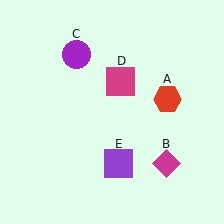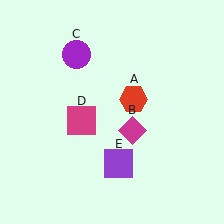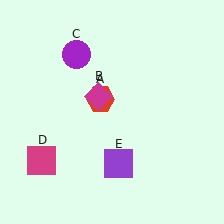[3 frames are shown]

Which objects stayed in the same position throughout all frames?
Purple circle (object C) and purple square (object E) remained stationary.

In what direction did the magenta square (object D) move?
The magenta square (object D) moved down and to the left.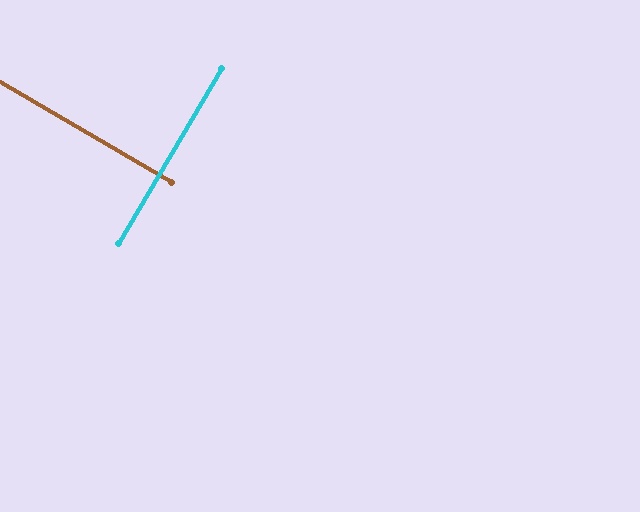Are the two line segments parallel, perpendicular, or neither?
Perpendicular — they meet at approximately 90°.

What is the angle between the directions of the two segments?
Approximately 90 degrees.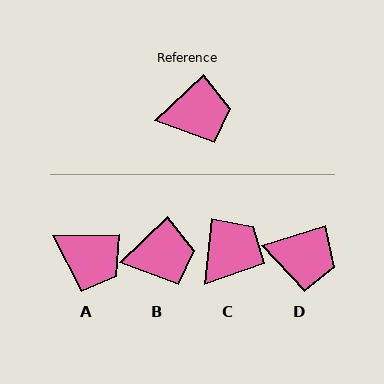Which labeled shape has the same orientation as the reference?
B.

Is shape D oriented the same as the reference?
No, it is off by about 27 degrees.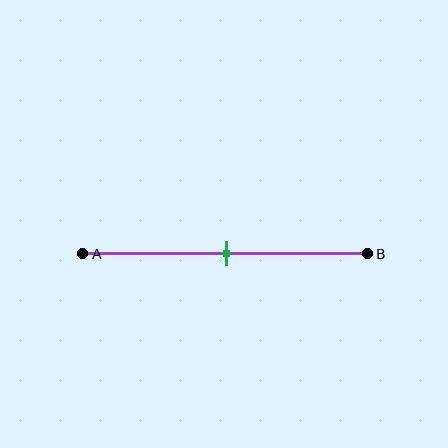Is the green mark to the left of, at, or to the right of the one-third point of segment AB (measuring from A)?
The green mark is to the right of the one-third point of segment AB.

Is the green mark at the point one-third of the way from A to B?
No, the mark is at about 50% from A, not at the 33% one-third point.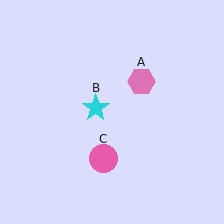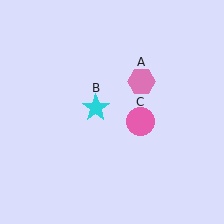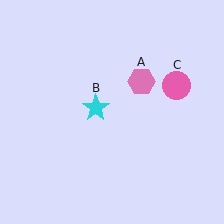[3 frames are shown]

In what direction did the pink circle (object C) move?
The pink circle (object C) moved up and to the right.